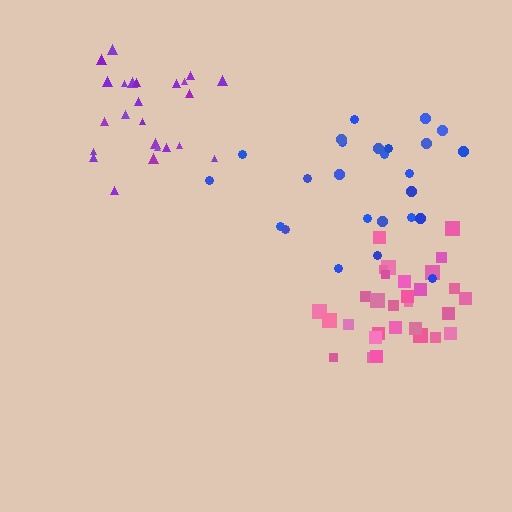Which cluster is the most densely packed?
Pink.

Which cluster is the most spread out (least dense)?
Blue.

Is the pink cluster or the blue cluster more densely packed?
Pink.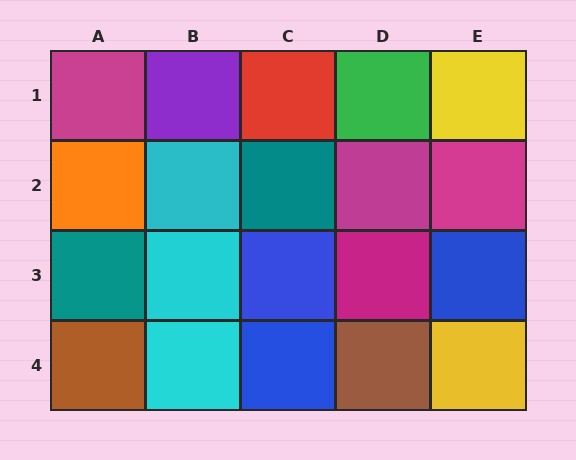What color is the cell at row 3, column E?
Blue.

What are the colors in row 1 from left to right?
Magenta, purple, red, green, yellow.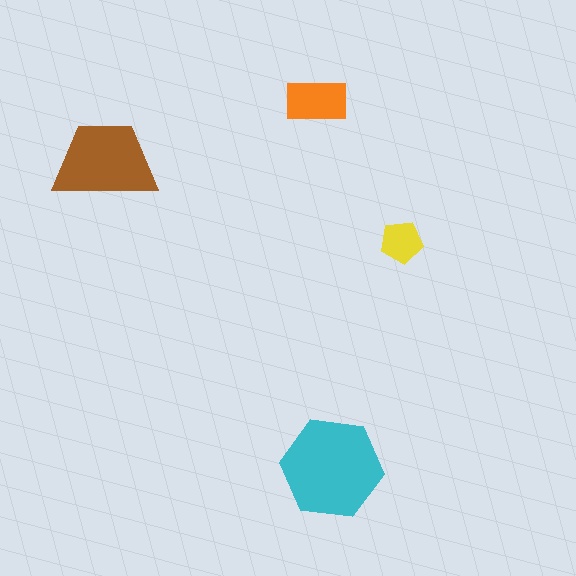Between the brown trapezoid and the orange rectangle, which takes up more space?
The brown trapezoid.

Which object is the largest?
The cyan hexagon.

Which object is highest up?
The orange rectangle is topmost.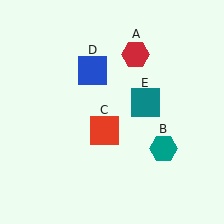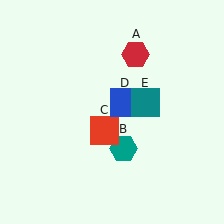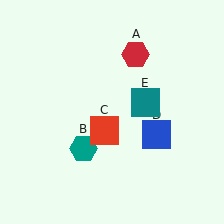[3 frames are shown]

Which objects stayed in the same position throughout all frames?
Red hexagon (object A) and red square (object C) and teal square (object E) remained stationary.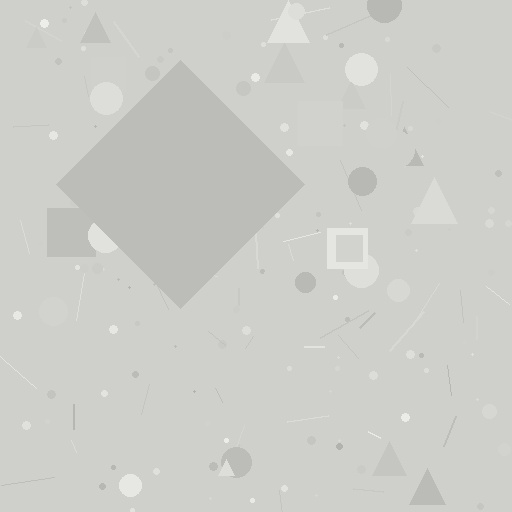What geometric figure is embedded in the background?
A diamond is embedded in the background.